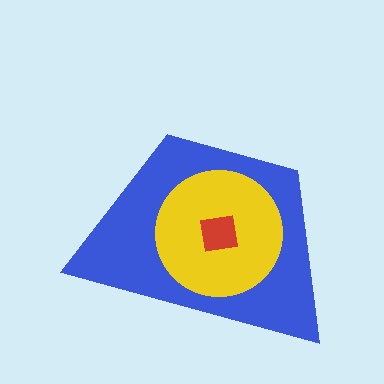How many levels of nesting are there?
3.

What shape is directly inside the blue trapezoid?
The yellow circle.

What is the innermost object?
The red square.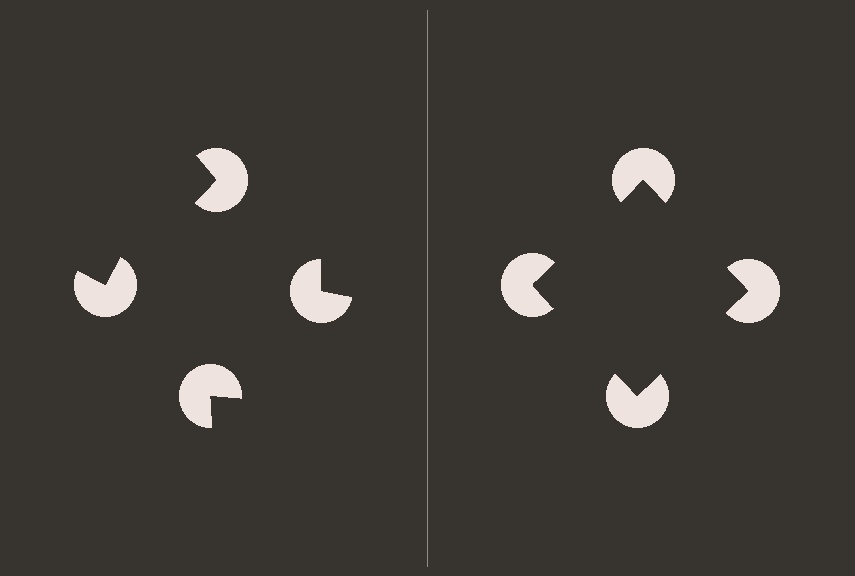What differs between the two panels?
The pac-man discs are positioned identically on both sides; only the wedge orientations differ. On the right they align to a square; on the left they are misaligned.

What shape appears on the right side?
An illusory square.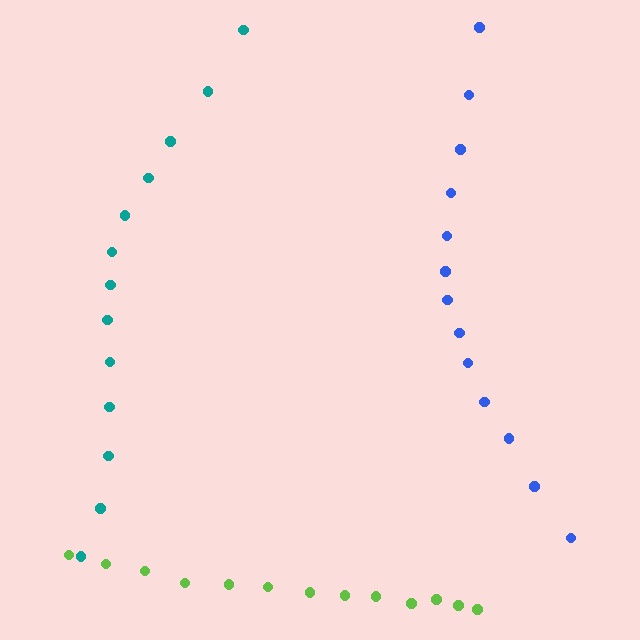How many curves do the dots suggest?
There are 3 distinct paths.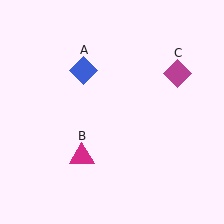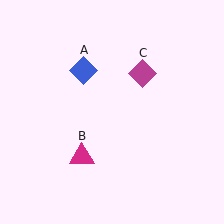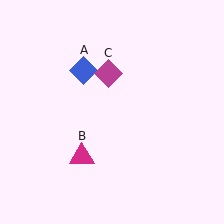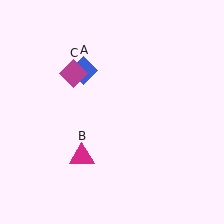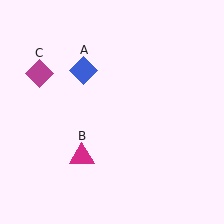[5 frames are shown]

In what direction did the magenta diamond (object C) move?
The magenta diamond (object C) moved left.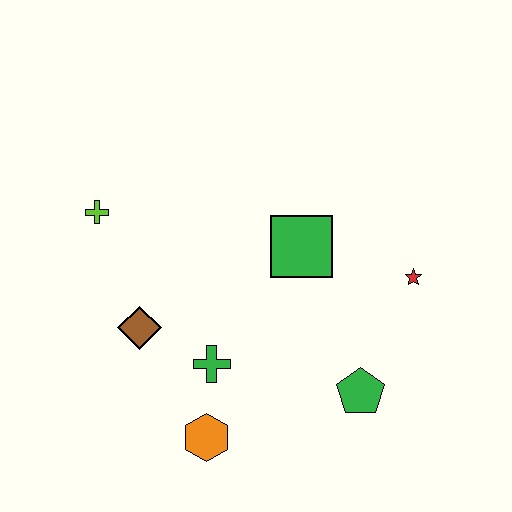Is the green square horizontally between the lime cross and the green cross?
No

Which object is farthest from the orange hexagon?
The red star is farthest from the orange hexagon.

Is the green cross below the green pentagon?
No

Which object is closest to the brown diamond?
The green cross is closest to the brown diamond.